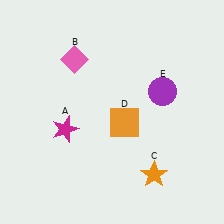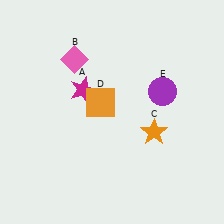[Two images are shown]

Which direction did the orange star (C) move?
The orange star (C) moved up.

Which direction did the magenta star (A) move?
The magenta star (A) moved up.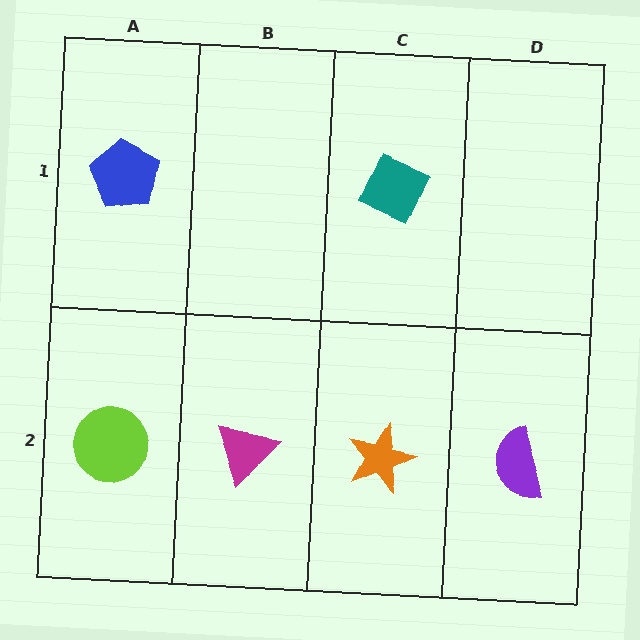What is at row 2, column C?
An orange star.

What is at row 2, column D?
A purple semicircle.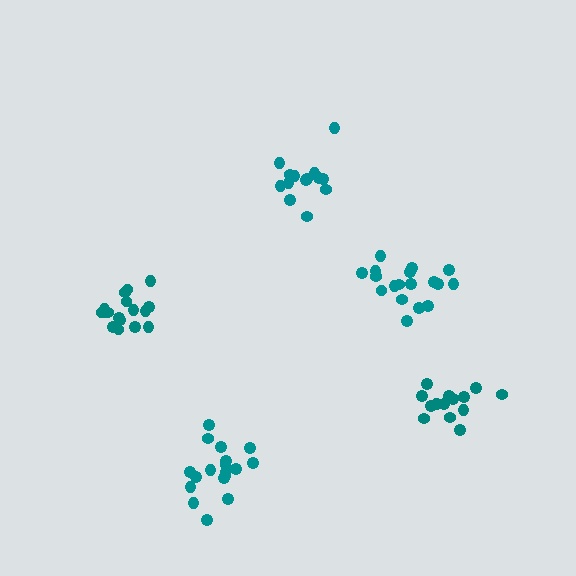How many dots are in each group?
Group 1: 15 dots, Group 2: 14 dots, Group 3: 18 dots, Group 4: 17 dots, Group 5: 18 dots (82 total).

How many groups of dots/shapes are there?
There are 5 groups.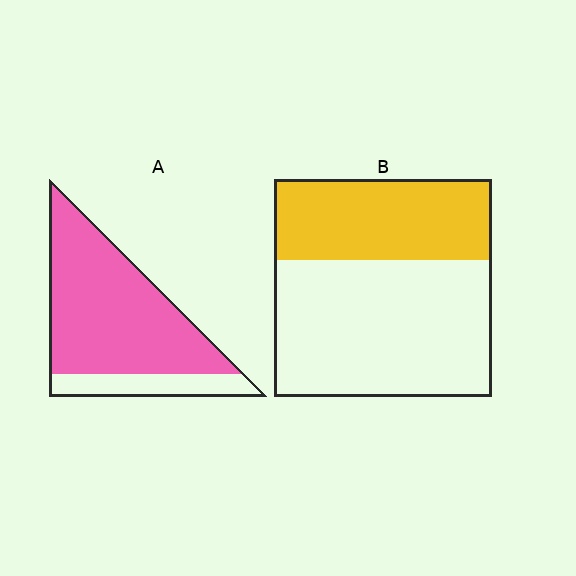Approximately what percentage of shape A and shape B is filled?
A is approximately 80% and B is approximately 35%.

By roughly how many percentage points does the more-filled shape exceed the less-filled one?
By roughly 45 percentage points (A over B).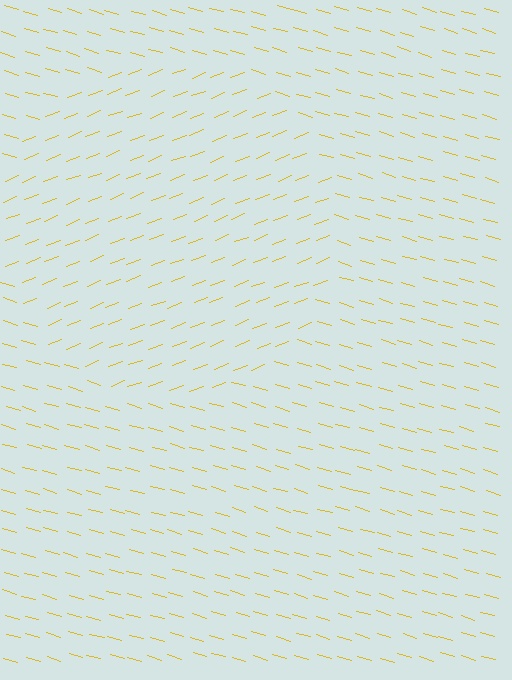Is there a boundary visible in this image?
Yes, there is a texture boundary formed by a change in line orientation.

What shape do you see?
I see a circle.